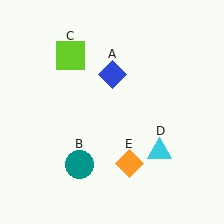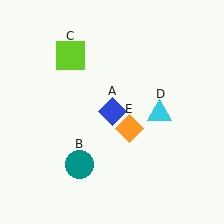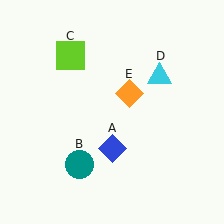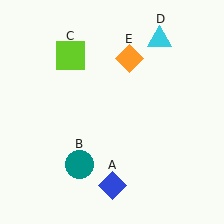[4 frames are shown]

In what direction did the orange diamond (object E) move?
The orange diamond (object E) moved up.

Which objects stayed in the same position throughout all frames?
Teal circle (object B) and lime square (object C) remained stationary.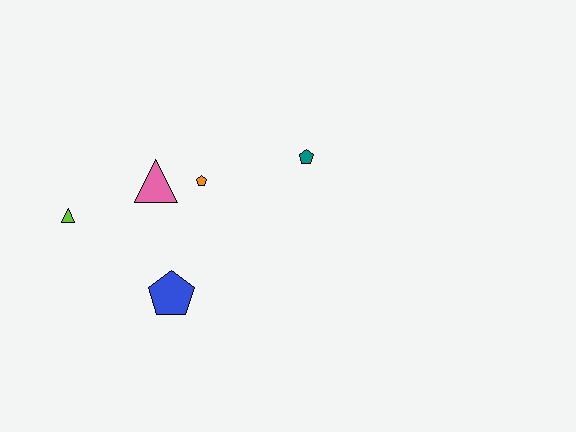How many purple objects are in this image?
There are no purple objects.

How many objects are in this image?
There are 5 objects.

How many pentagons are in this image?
There are 3 pentagons.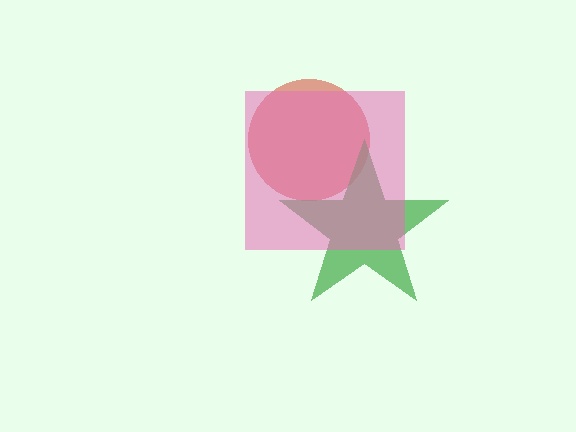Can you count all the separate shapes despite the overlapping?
Yes, there are 3 separate shapes.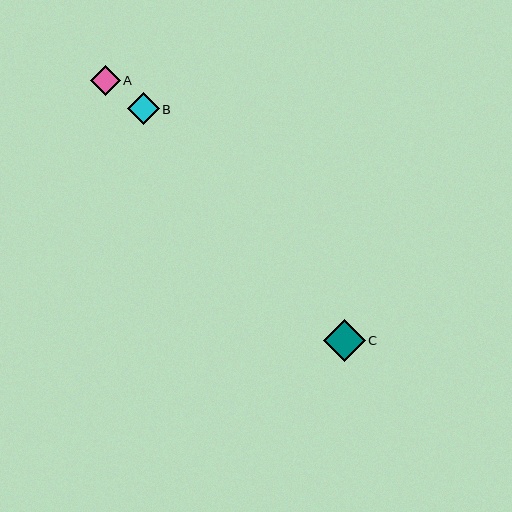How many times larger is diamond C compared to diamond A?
Diamond C is approximately 1.4 times the size of diamond A.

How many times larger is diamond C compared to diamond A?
Diamond C is approximately 1.4 times the size of diamond A.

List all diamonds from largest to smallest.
From largest to smallest: C, B, A.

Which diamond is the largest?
Diamond C is the largest with a size of approximately 42 pixels.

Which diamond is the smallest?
Diamond A is the smallest with a size of approximately 30 pixels.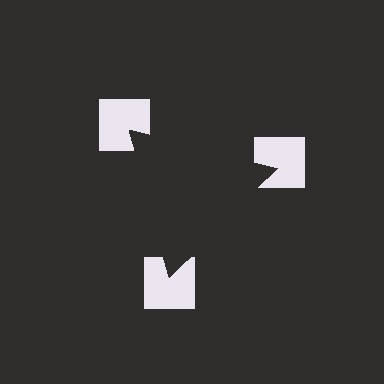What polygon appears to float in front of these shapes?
An illusory triangle — its edges are inferred from the aligned wedge cuts in the notched squares, not physically drawn.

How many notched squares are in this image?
There are 3 — one at each vertex of the illusory triangle.